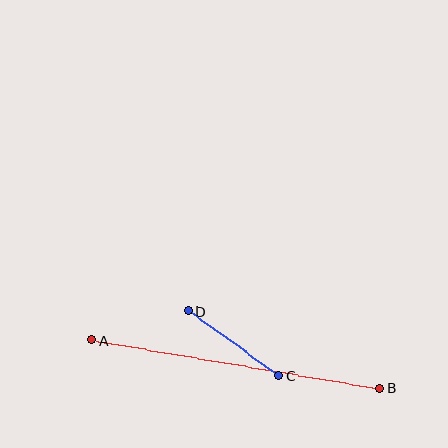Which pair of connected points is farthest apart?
Points A and B are farthest apart.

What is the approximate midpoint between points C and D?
The midpoint is at approximately (233, 343) pixels.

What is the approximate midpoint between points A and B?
The midpoint is at approximately (236, 364) pixels.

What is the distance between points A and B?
The distance is approximately 292 pixels.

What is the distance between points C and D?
The distance is approximately 111 pixels.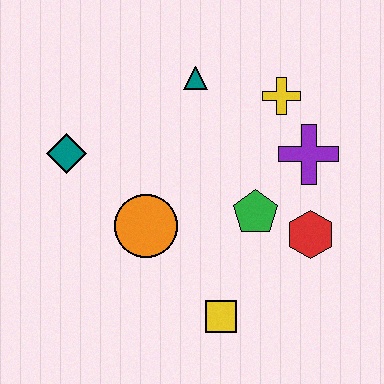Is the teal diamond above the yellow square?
Yes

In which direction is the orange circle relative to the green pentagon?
The orange circle is to the left of the green pentagon.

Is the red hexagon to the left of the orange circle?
No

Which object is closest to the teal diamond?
The orange circle is closest to the teal diamond.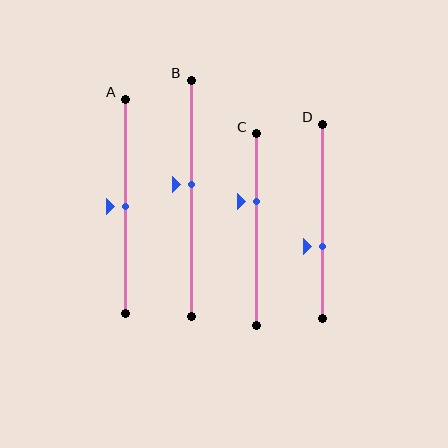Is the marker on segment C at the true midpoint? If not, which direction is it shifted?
No, the marker on segment C is shifted upward by about 15% of the segment length.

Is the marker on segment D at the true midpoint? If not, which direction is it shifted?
No, the marker on segment D is shifted downward by about 13% of the segment length.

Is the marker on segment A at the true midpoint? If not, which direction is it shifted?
Yes, the marker on segment A is at the true midpoint.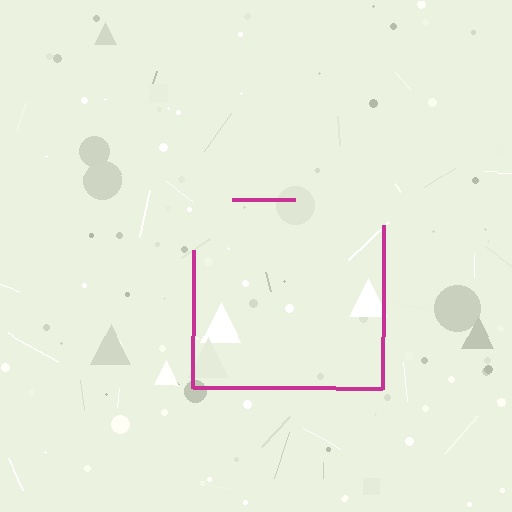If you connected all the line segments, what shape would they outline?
They would outline a square.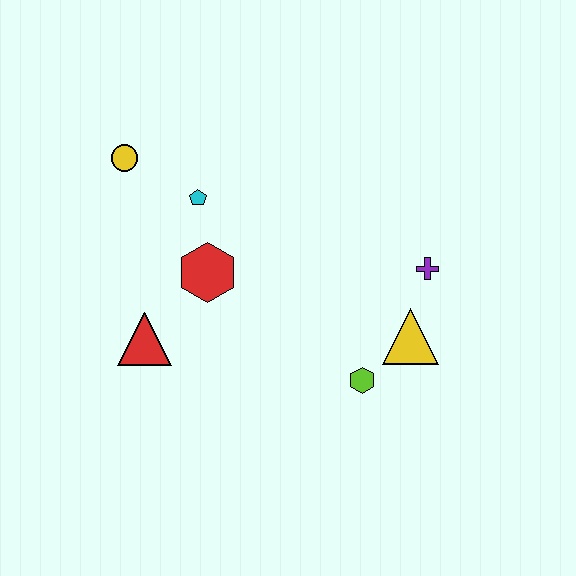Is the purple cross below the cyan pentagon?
Yes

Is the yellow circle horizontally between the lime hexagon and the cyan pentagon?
No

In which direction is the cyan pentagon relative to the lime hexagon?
The cyan pentagon is above the lime hexagon.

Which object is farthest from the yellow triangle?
The yellow circle is farthest from the yellow triangle.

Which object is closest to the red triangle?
The red hexagon is closest to the red triangle.